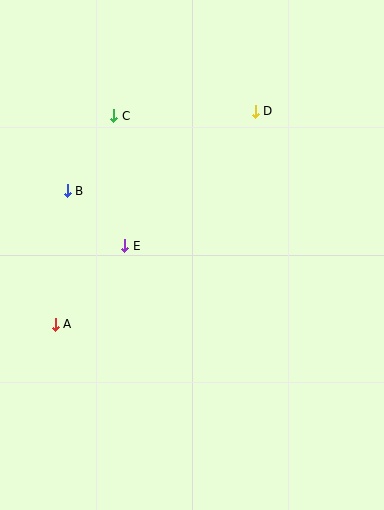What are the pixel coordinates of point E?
Point E is at (125, 246).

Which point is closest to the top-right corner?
Point D is closest to the top-right corner.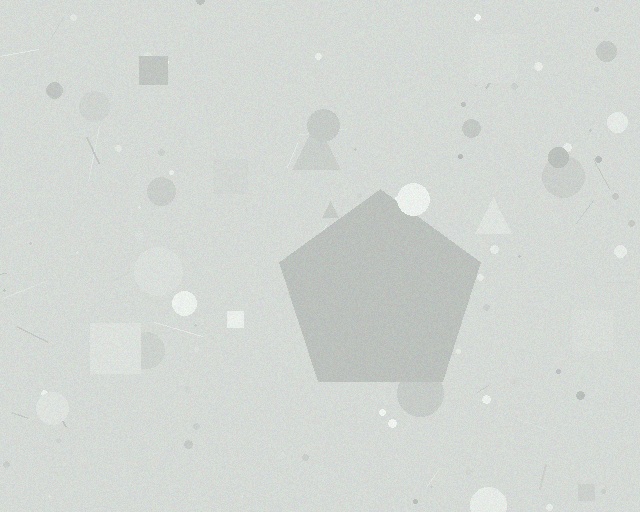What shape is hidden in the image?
A pentagon is hidden in the image.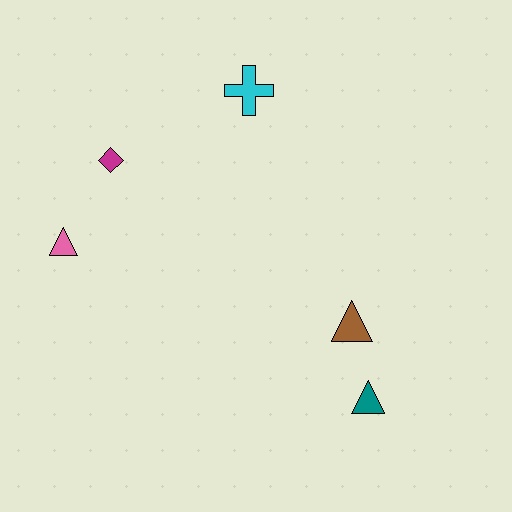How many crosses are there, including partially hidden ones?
There is 1 cross.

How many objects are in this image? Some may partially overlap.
There are 5 objects.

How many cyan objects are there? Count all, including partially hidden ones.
There is 1 cyan object.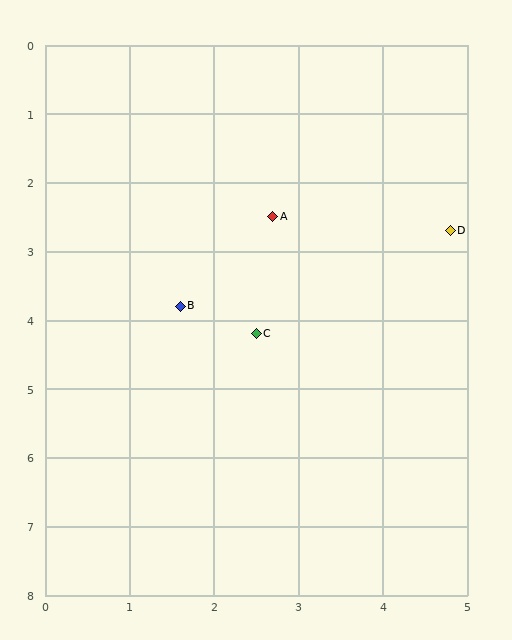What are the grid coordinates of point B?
Point B is at approximately (1.6, 3.8).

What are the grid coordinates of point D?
Point D is at approximately (4.8, 2.7).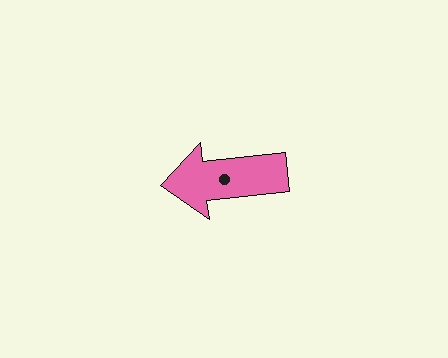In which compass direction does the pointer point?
West.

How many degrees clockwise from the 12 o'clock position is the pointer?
Approximately 264 degrees.